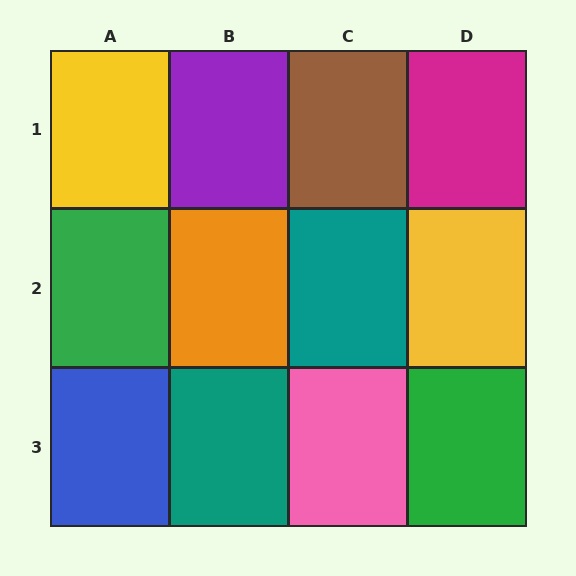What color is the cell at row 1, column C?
Brown.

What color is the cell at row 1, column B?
Purple.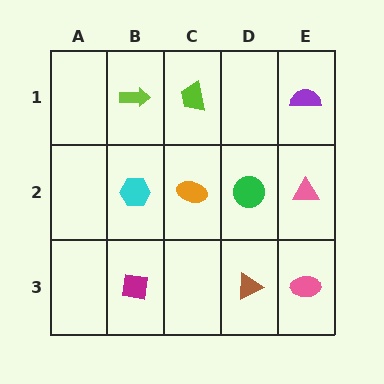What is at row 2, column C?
An orange ellipse.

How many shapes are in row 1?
3 shapes.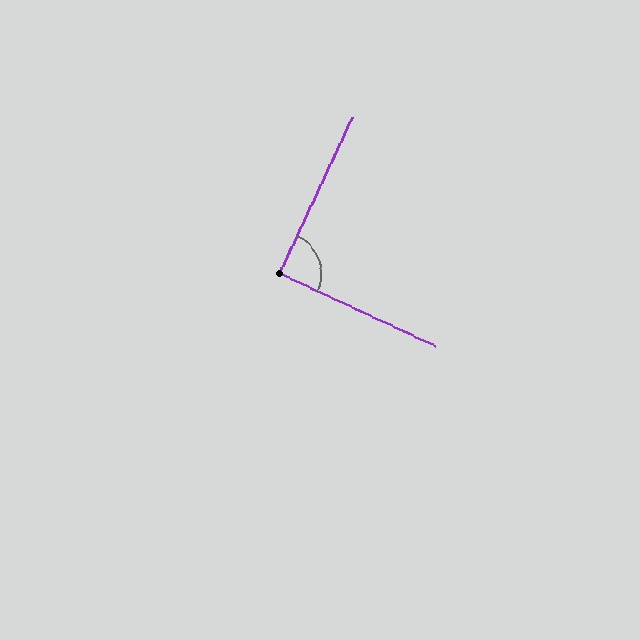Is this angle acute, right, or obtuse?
It is approximately a right angle.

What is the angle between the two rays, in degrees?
Approximately 90 degrees.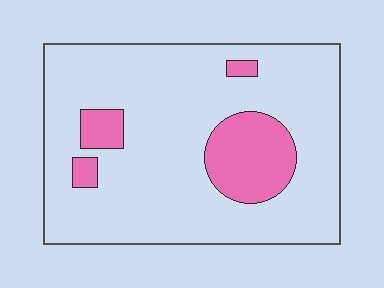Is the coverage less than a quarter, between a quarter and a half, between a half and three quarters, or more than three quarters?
Less than a quarter.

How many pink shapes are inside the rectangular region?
4.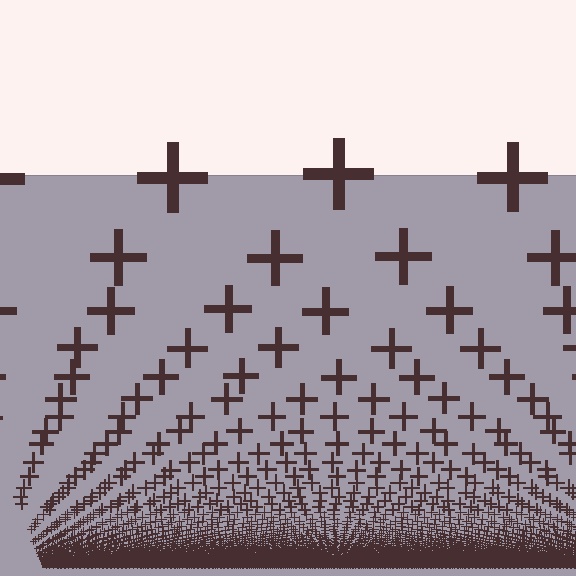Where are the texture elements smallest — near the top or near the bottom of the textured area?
Near the bottom.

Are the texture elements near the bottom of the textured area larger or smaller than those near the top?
Smaller. The gradient is inverted — elements near the bottom are smaller and denser.